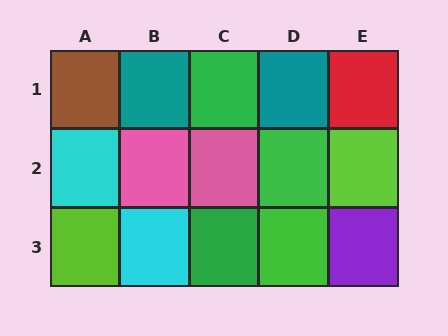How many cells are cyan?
2 cells are cyan.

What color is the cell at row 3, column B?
Cyan.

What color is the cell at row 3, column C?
Green.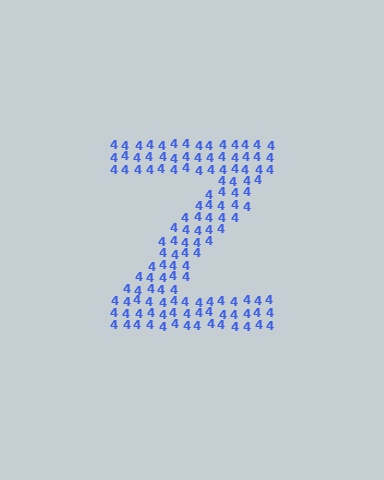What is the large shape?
The large shape is the letter Z.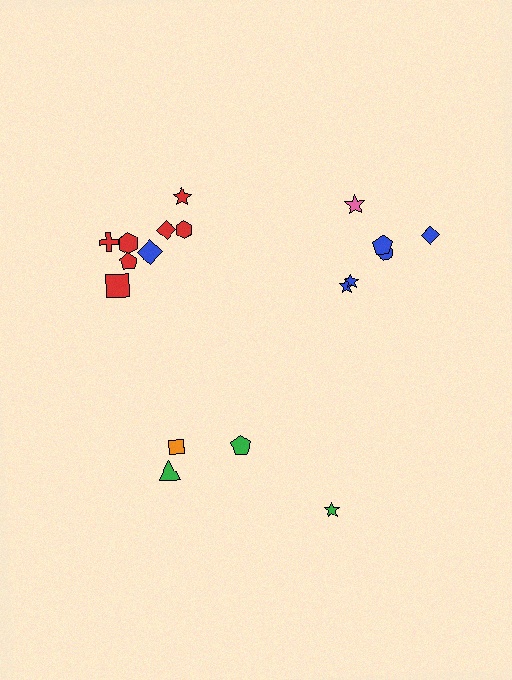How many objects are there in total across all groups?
There are 18 objects.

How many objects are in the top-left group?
There are 8 objects.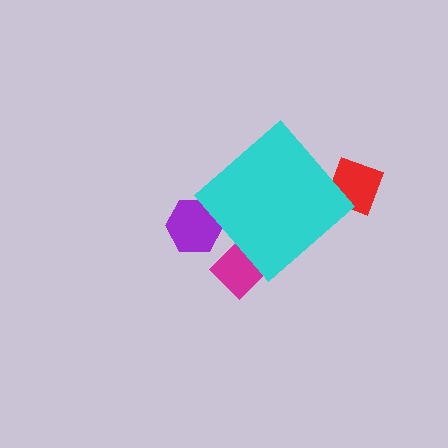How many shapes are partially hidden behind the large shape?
3 shapes are partially hidden.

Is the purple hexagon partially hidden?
Yes, the purple hexagon is partially hidden behind the cyan diamond.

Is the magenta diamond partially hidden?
Yes, the magenta diamond is partially hidden behind the cyan diamond.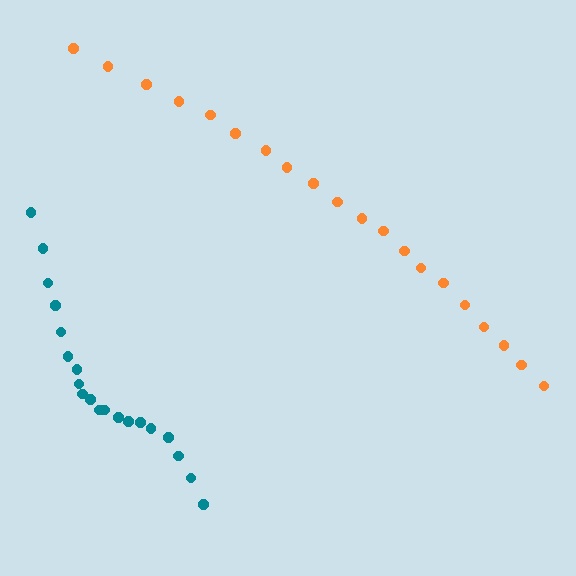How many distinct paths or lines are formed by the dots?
There are 2 distinct paths.